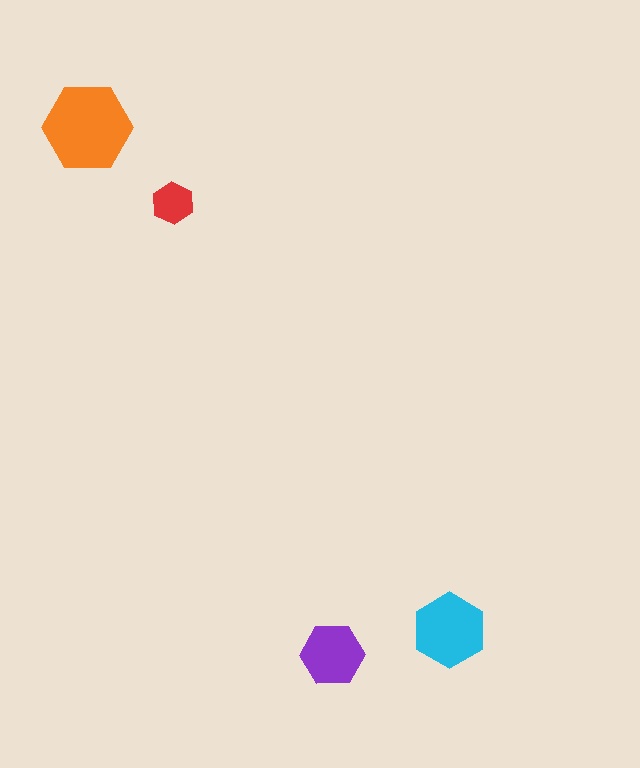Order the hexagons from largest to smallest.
the orange one, the cyan one, the purple one, the red one.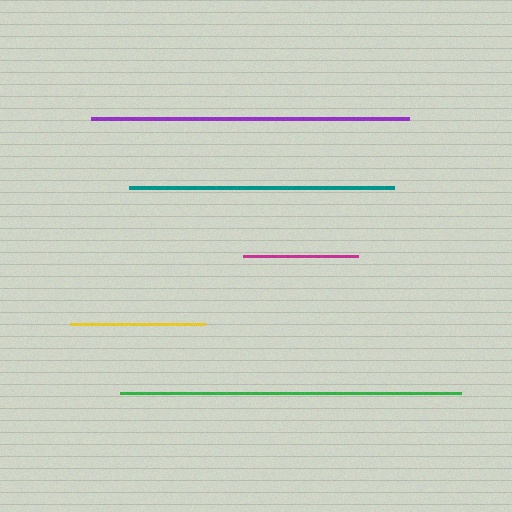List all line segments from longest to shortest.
From longest to shortest: green, purple, teal, yellow, magenta.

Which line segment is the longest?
The green line is the longest at approximately 340 pixels.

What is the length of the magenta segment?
The magenta segment is approximately 115 pixels long.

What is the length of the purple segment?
The purple segment is approximately 318 pixels long.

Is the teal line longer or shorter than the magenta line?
The teal line is longer than the magenta line.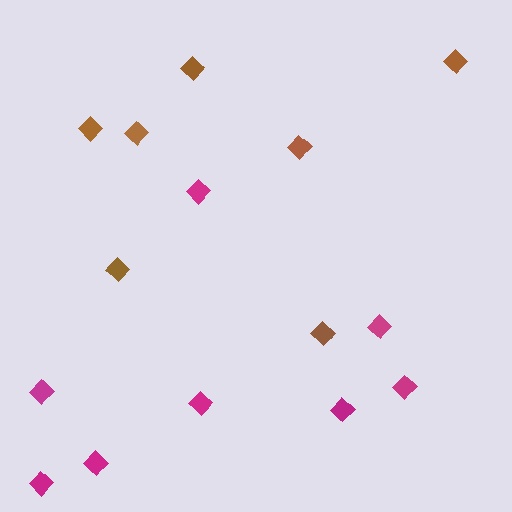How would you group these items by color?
There are 2 groups: one group of brown diamonds (7) and one group of magenta diamonds (8).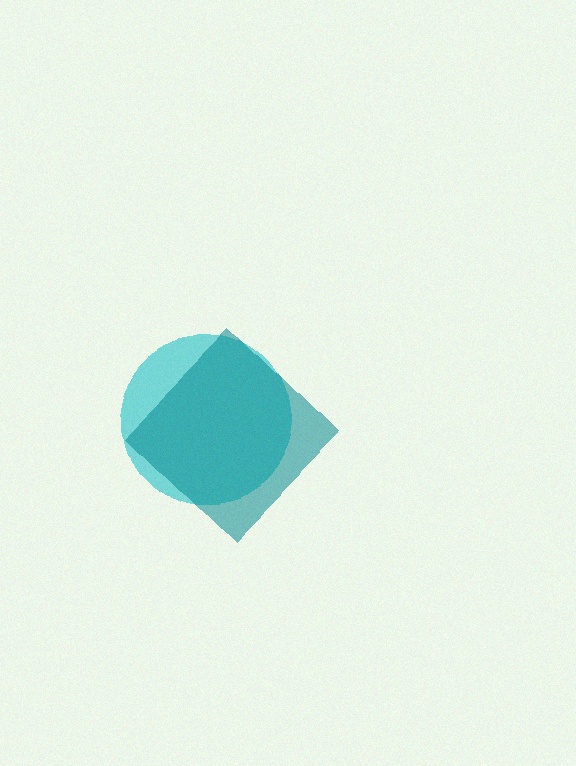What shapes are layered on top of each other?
The layered shapes are: a cyan circle, a teal diamond.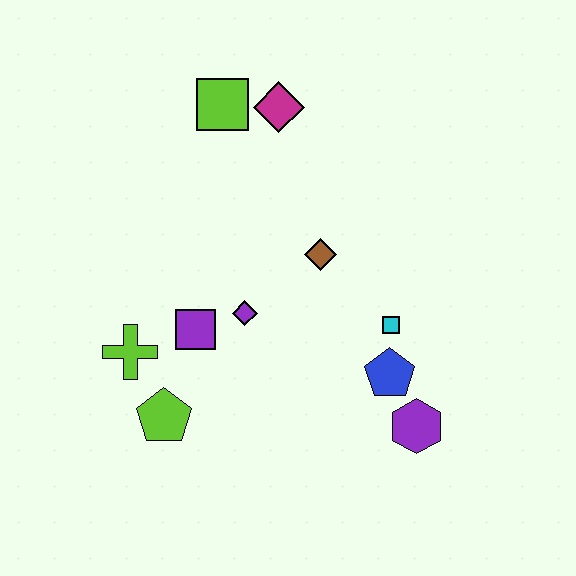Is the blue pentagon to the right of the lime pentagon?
Yes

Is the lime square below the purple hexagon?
No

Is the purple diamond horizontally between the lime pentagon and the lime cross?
No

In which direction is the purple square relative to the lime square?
The purple square is below the lime square.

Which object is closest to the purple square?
The purple diamond is closest to the purple square.